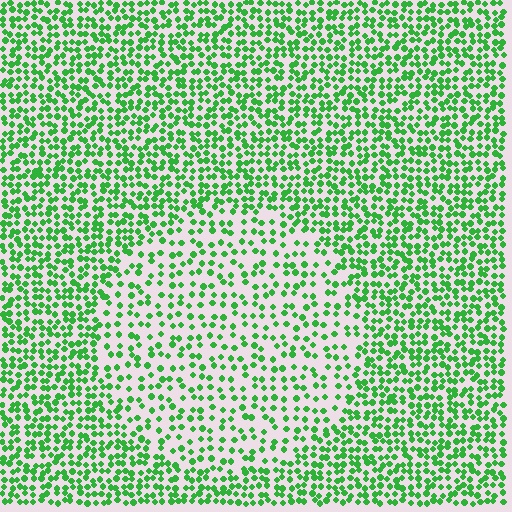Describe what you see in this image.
The image contains small green elements arranged at two different densities. A circle-shaped region is visible where the elements are less densely packed than the surrounding area.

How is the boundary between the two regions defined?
The boundary is defined by a change in element density (approximately 1.9x ratio). All elements are the same color, size, and shape.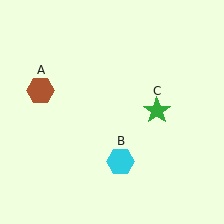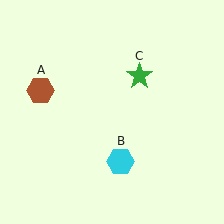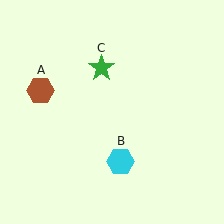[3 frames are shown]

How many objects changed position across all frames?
1 object changed position: green star (object C).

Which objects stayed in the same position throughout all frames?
Brown hexagon (object A) and cyan hexagon (object B) remained stationary.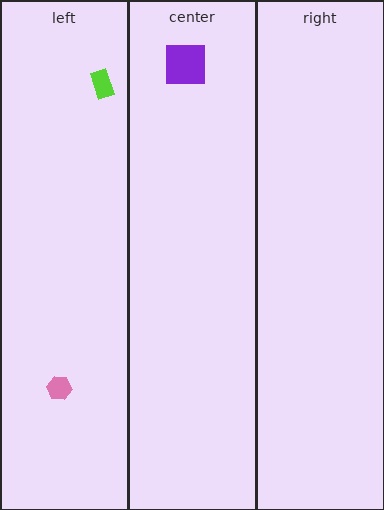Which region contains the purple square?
The center region.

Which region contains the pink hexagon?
The left region.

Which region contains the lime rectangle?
The left region.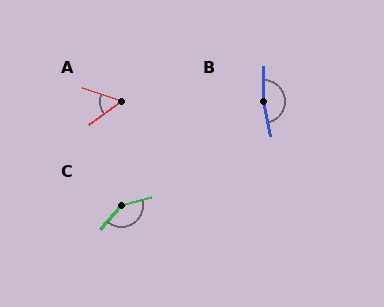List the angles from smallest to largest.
A (54°), C (145°), B (167°).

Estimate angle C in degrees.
Approximately 145 degrees.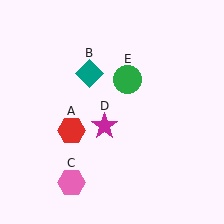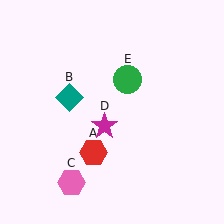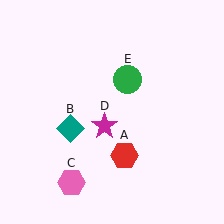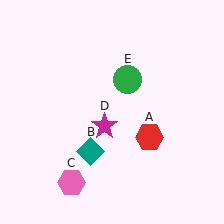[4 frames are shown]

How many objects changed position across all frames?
2 objects changed position: red hexagon (object A), teal diamond (object B).